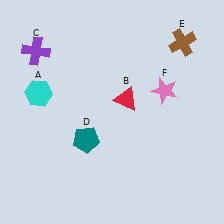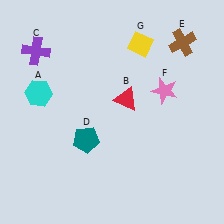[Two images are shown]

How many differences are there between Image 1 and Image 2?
There is 1 difference between the two images.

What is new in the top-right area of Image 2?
A yellow diamond (G) was added in the top-right area of Image 2.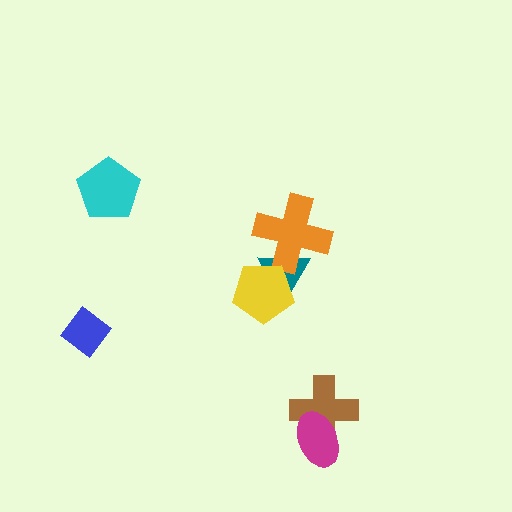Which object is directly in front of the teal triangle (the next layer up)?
The orange cross is directly in front of the teal triangle.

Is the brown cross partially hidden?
Yes, it is partially covered by another shape.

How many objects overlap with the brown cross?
1 object overlaps with the brown cross.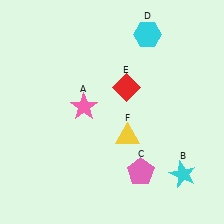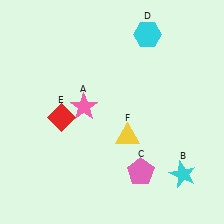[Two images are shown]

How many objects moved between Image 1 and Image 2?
1 object moved between the two images.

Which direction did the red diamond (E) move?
The red diamond (E) moved left.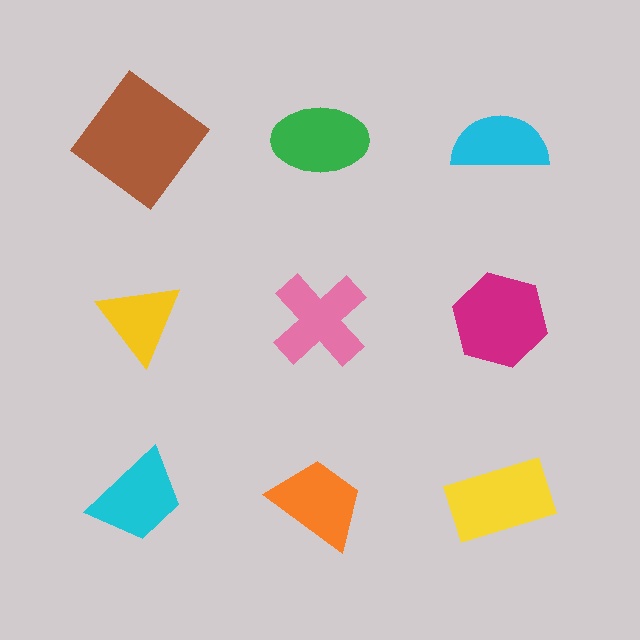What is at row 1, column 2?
A green ellipse.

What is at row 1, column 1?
A brown diamond.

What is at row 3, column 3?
A yellow rectangle.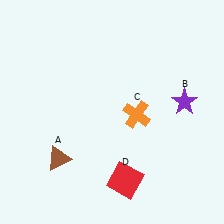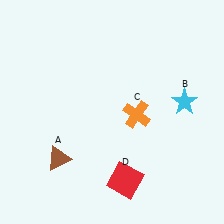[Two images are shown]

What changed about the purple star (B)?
In Image 1, B is purple. In Image 2, it changed to cyan.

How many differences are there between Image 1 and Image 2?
There is 1 difference between the two images.